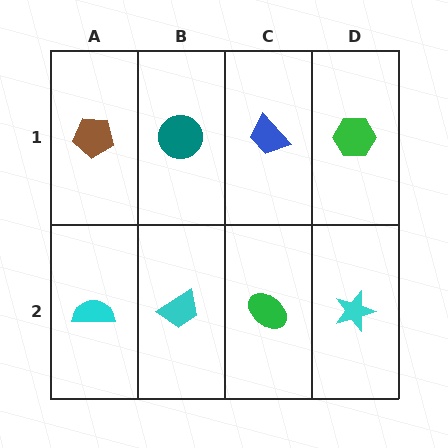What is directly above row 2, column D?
A green hexagon.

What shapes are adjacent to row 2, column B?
A teal circle (row 1, column B), a cyan semicircle (row 2, column A), a green ellipse (row 2, column C).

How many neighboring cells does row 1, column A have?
2.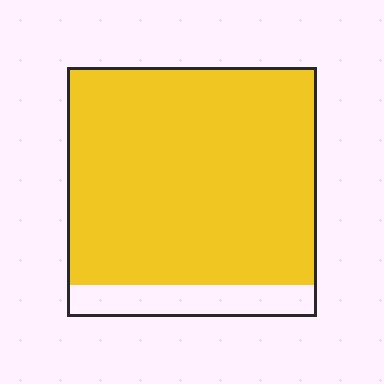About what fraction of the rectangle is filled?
About seven eighths (7/8).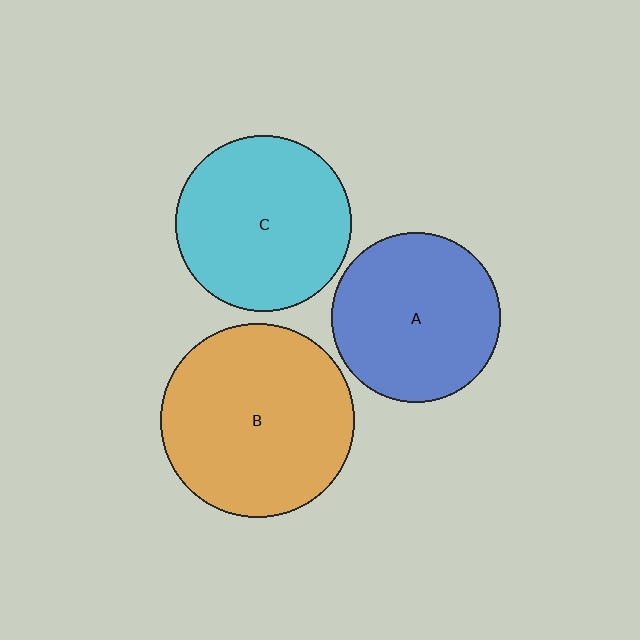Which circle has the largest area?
Circle B (orange).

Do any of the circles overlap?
No, none of the circles overlap.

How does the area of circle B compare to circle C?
Approximately 1.2 times.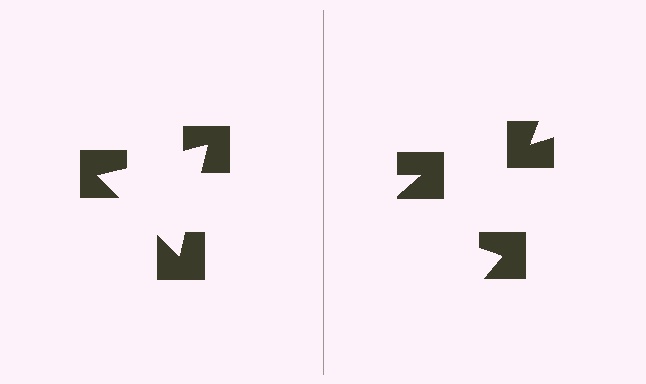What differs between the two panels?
The notched squares are positioned identically on both sides; only the wedge orientations differ. On the left they align to a triangle; on the right they are misaligned.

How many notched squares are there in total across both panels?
6 — 3 on each side.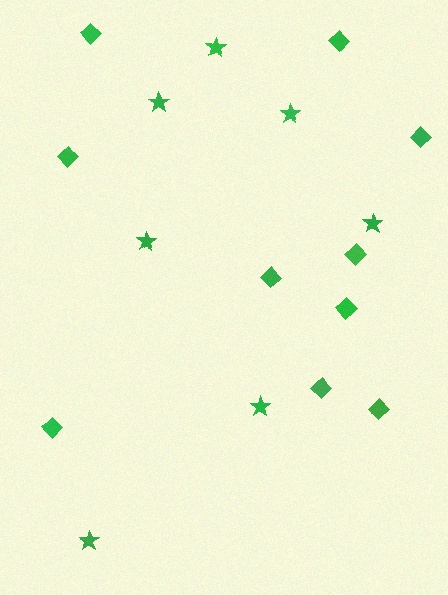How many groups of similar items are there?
There are 2 groups: one group of stars (7) and one group of diamonds (10).